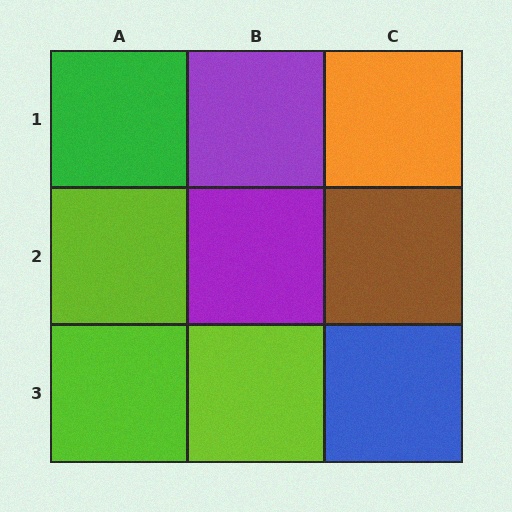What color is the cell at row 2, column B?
Purple.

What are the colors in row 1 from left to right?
Green, purple, orange.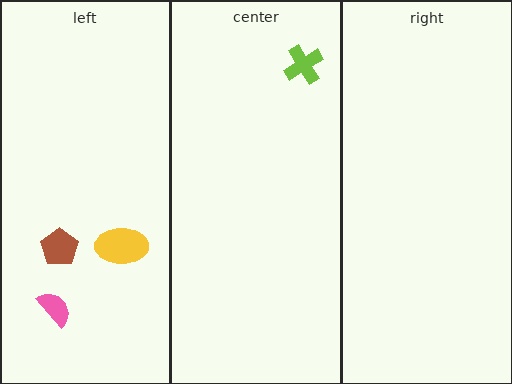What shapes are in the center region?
The lime cross.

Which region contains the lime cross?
The center region.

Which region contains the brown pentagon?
The left region.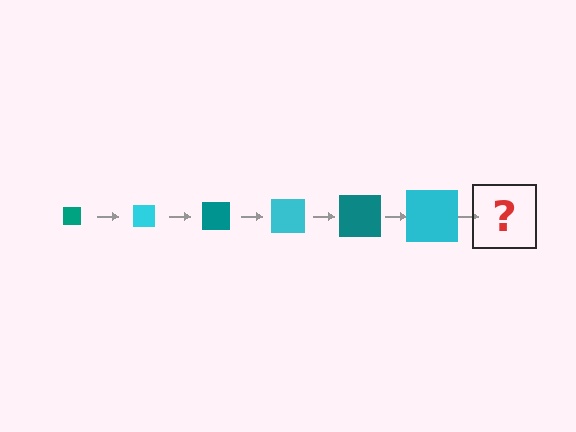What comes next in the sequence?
The next element should be a teal square, larger than the previous one.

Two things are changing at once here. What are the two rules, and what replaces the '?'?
The two rules are that the square grows larger each step and the color cycles through teal and cyan. The '?' should be a teal square, larger than the previous one.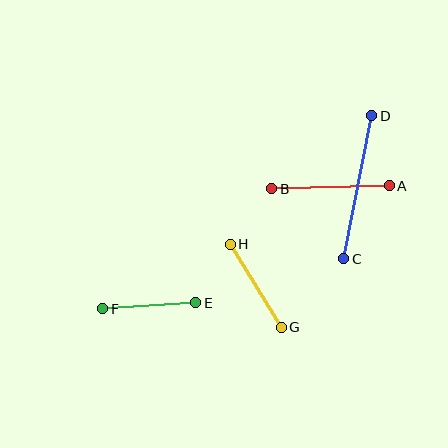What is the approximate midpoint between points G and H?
The midpoint is at approximately (256, 286) pixels.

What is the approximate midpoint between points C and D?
The midpoint is at approximately (358, 187) pixels.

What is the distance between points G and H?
The distance is approximately 98 pixels.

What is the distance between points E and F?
The distance is approximately 93 pixels.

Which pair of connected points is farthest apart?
Points C and D are farthest apart.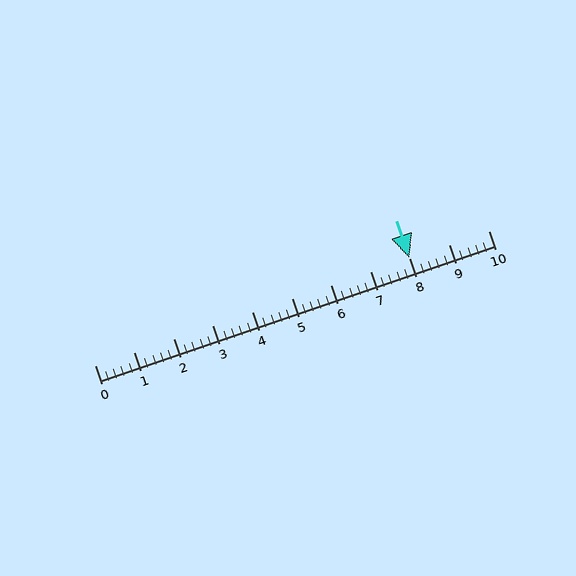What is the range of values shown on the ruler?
The ruler shows values from 0 to 10.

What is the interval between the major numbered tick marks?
The major tick marks are spaced 1 units apart.